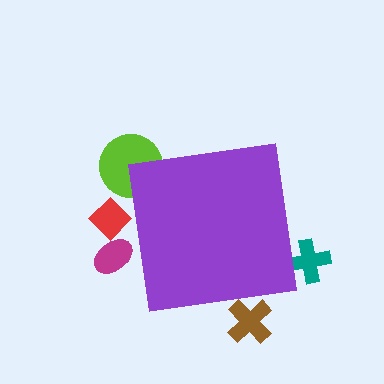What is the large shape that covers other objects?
A purple square.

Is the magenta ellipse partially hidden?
Yes, the magenta ellipse is partially hidden behind the purple square.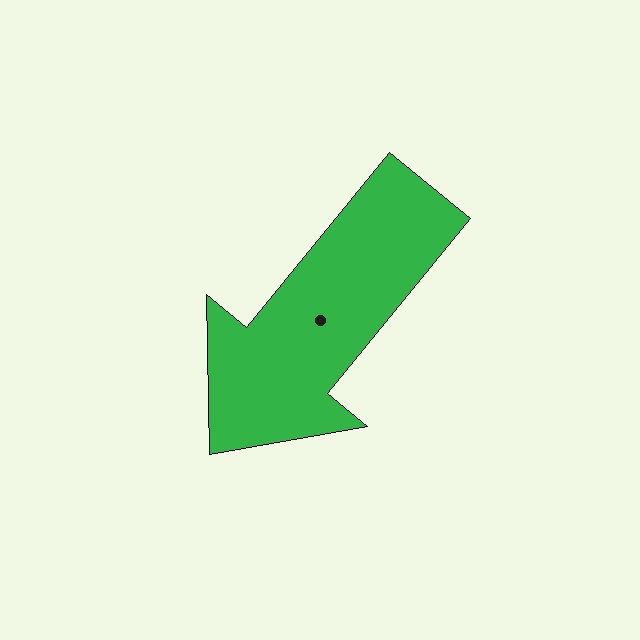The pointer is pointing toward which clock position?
Roughly 7 o'clock.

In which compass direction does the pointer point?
Southwest.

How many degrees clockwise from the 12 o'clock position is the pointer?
Approximately 219 degrees.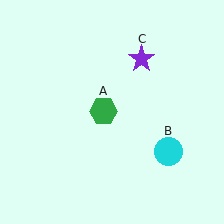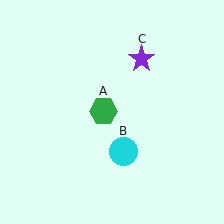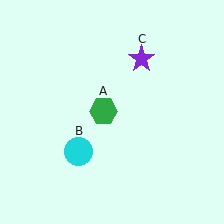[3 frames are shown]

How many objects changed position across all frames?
1 object changed position: cyan circle (object B).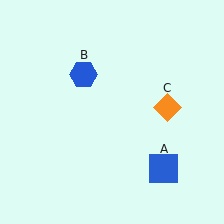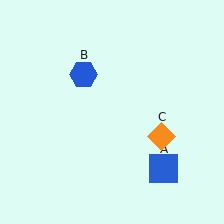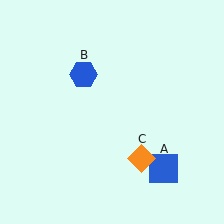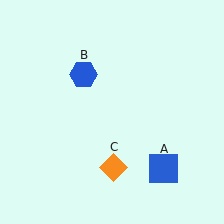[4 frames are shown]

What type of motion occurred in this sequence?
The orange diamond (object C) rotated clockwise around the center of the scene.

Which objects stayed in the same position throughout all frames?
Blue square (object A) and blue hexagon (object B) remained stationary.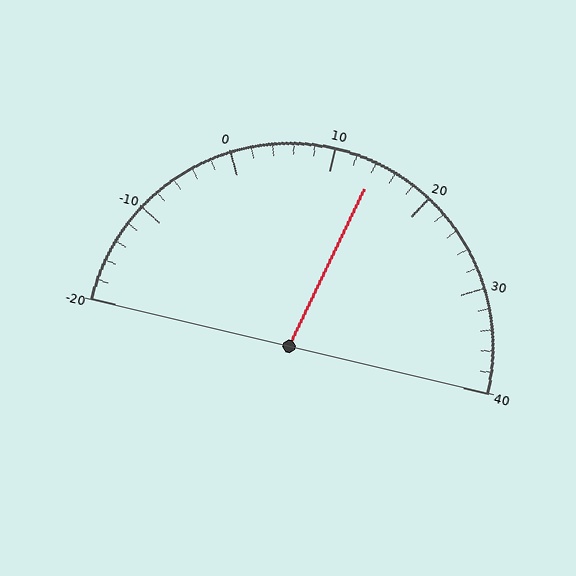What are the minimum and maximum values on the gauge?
The gauge ranges from -20 to 40.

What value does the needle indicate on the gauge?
The needle indicates approximately 14.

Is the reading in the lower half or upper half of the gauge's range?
The reading is in the upper half of the range (-20 to 40).